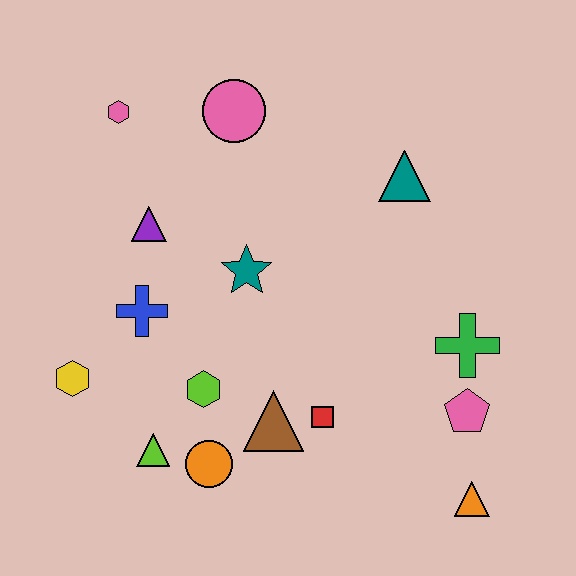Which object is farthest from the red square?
The pink hexagon is farthest from the red square.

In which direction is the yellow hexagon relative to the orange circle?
The yellow hexagon is to the left of the orange circle.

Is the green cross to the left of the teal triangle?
No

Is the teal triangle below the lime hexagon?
No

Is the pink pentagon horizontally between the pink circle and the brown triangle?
No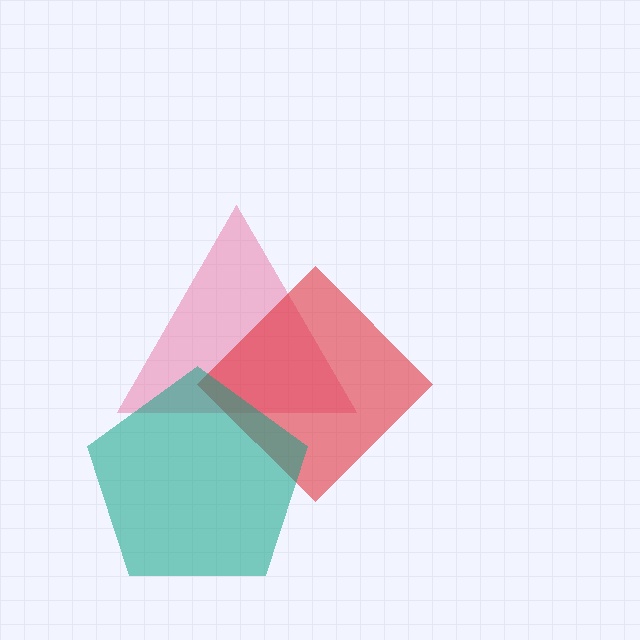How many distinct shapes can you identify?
There are 3 distinct shapes: a pink triangle, a red diamond, a teal pentagon.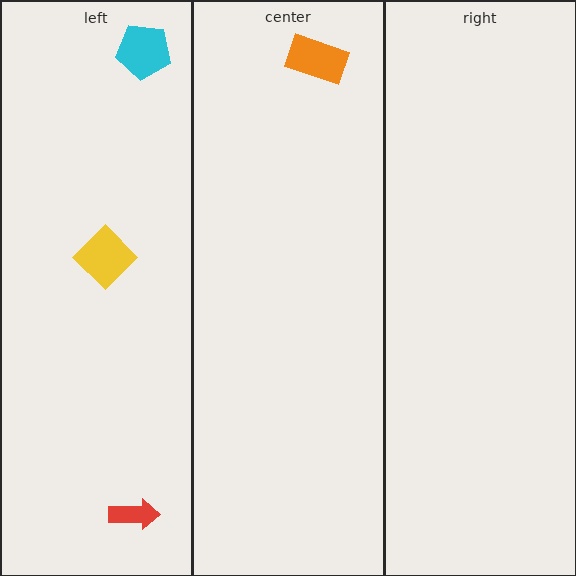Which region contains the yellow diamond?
The left region.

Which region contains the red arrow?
The left region.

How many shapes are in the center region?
1.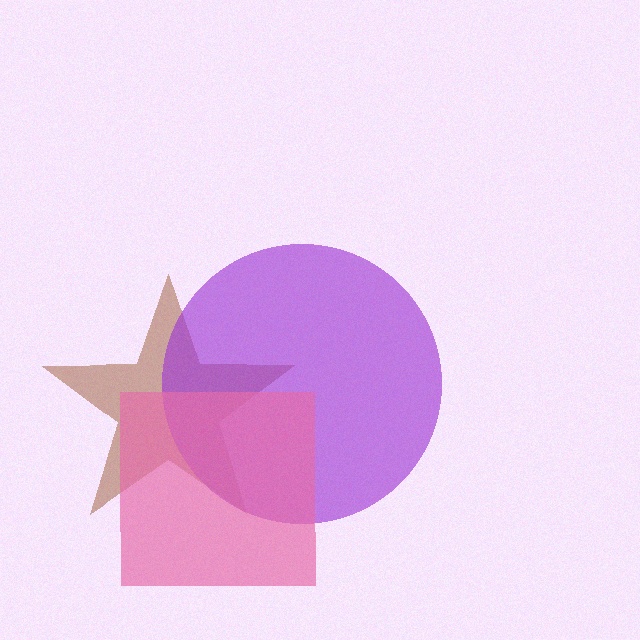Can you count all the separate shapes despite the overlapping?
Yes, there are 3 separate shapes.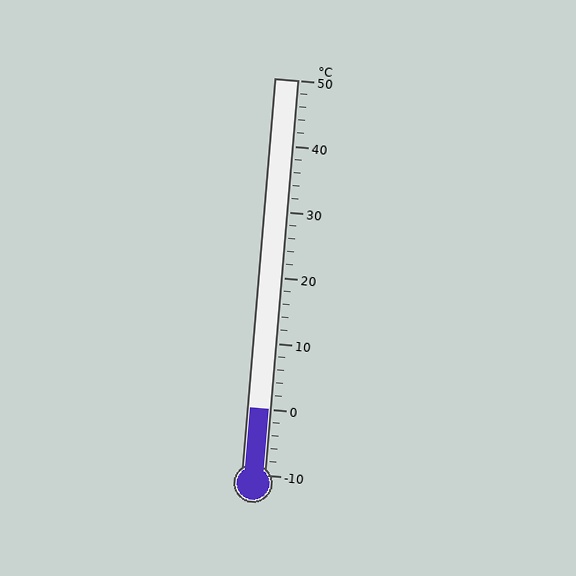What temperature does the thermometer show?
The thermometer shows approximately 0°C.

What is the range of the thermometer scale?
The thermometer scale ranges from -10°C to 50°C.